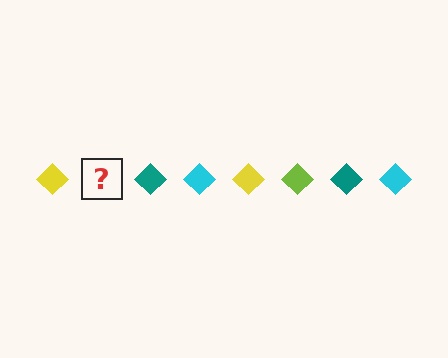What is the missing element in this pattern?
The missing element is a lime diamond.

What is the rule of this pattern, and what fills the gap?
The rule is that the pattern cycles through yellow, lime, teal, cyan diamonds. The gap should be filled with a lime diamond.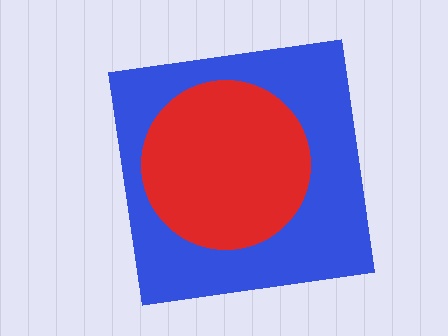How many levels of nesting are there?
2.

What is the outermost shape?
The blue square.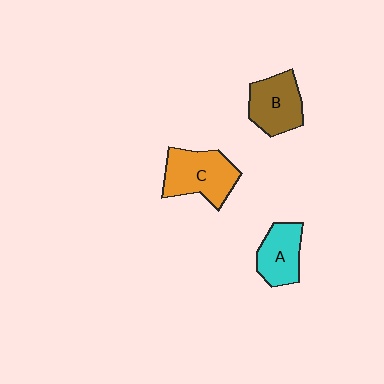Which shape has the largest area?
Shape C (orange).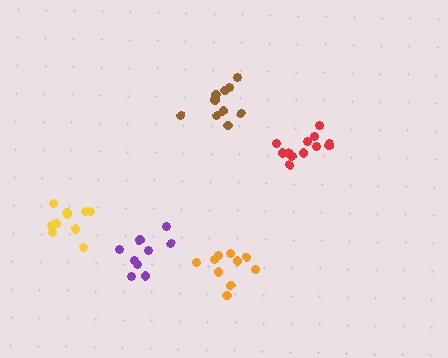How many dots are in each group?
Group 1: 9 dots, Group 2: 11 dots, Group 3: 11 dots, Group 4: 10 dots, Group 5: 13 dots (54 total).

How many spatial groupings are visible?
There are 5 spatial groupings.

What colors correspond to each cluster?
The clusters are colored: purple, brown, orange, yellow, red.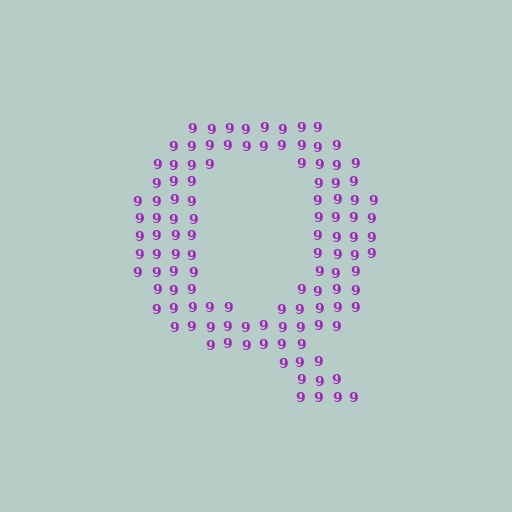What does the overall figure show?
The overall figure shows the letter Q.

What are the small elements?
The small elements are digit 9's.